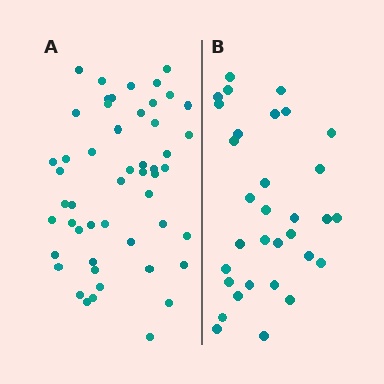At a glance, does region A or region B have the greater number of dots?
Region A (the left region) has more dots.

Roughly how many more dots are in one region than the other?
Region A has approximately 20 more dots than region B.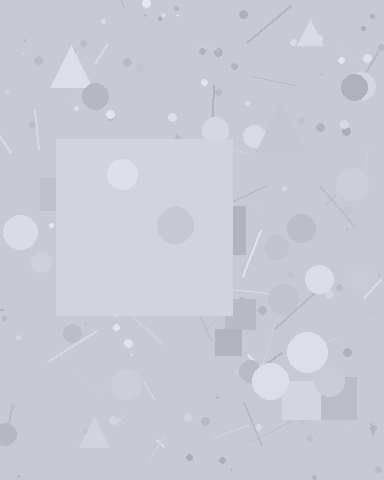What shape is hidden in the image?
A square is hidden in the image.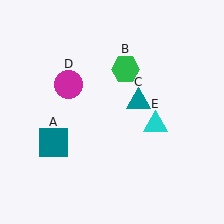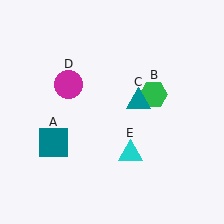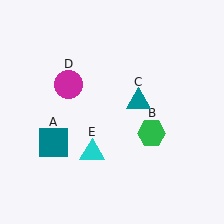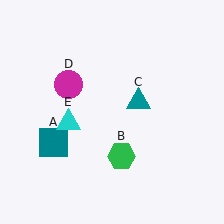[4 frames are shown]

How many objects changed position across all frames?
2 objects changed position: green hexagon (object B), cyan triangle (object E).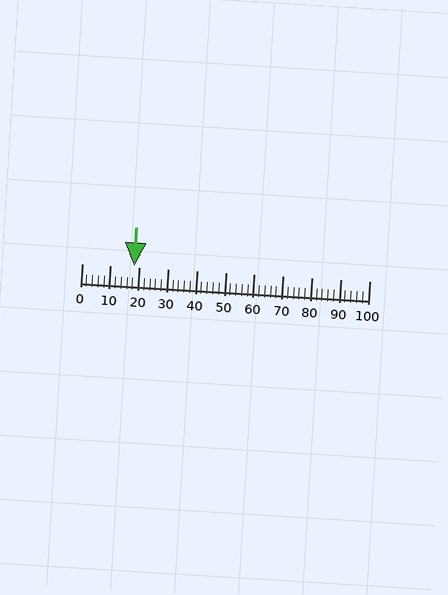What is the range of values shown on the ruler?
The ruler shows values from 0 to 100.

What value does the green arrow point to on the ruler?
The green arrow points to approximately 18.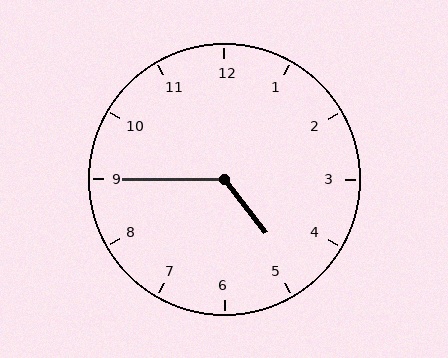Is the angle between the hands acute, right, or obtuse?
It is obtuse.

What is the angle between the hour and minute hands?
Approximately 128 degrees.